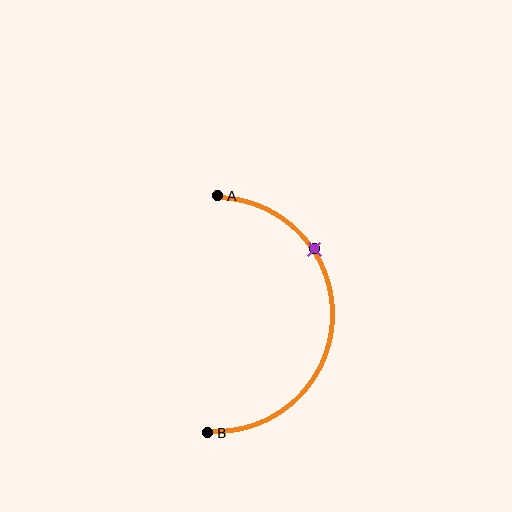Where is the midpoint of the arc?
The arc midpoint is the point on the curve farthest from the straight line joining A and B. It sits to the right of that line.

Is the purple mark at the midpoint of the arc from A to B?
No. The purple mark lies on the arc but is closer to endpoint A. The arc midpoint would be at the point on the curve equidistant along the arc from both A and B.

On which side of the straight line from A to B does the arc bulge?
The arc bulges to the right of the straight line connecting A and B.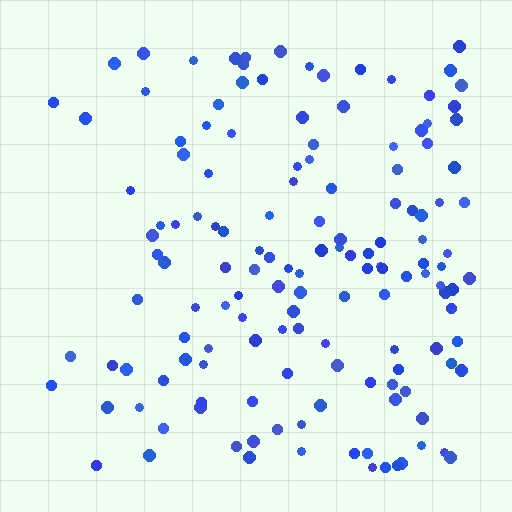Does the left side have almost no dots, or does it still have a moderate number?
Still a moderate number, just noticeably fewer than the right.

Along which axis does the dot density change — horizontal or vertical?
Horizontal.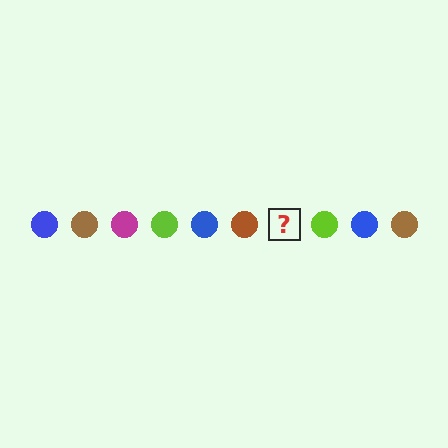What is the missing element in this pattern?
The missing element is a magenta circle.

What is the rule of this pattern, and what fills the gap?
The rule is that the pattern cycles through blue, brown, magenta, lime circles. The gap should be filled with a magenta circle.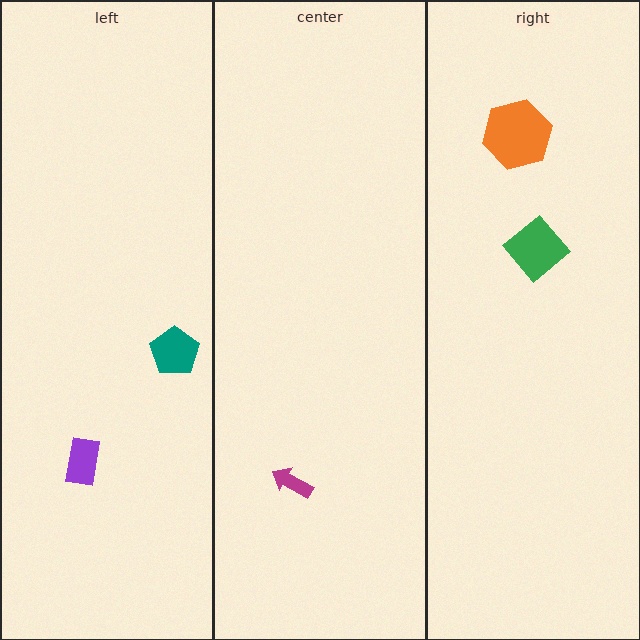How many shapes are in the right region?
2.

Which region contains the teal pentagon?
The left region.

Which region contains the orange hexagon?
The right region.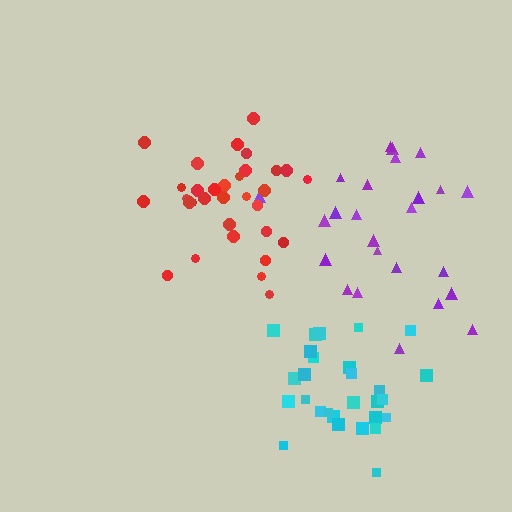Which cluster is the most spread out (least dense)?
Purple.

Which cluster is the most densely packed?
Cyan.